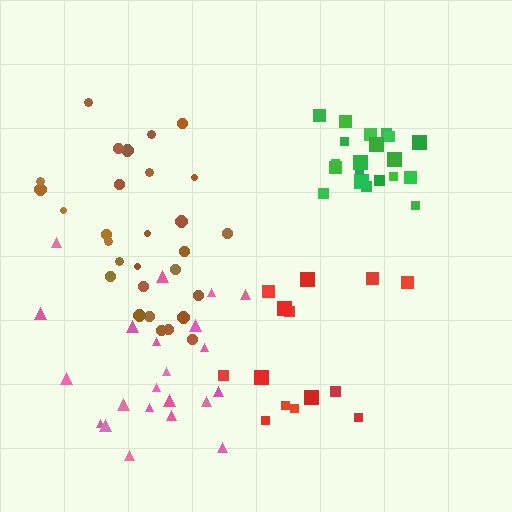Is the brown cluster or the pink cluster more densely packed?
Brown.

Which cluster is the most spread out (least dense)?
Red.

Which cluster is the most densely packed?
Green.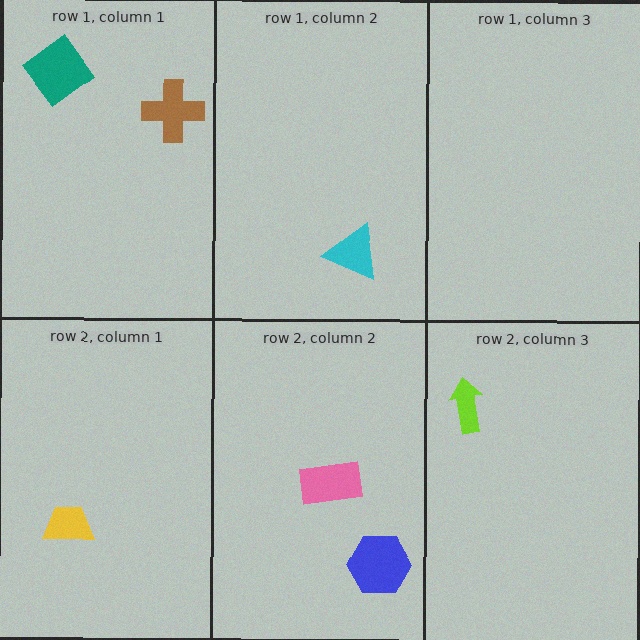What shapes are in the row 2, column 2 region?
The blue hexagon, the pink rectangle.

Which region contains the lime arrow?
The row 2, column 3 region.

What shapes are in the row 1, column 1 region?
The brown cross, the teal diamond.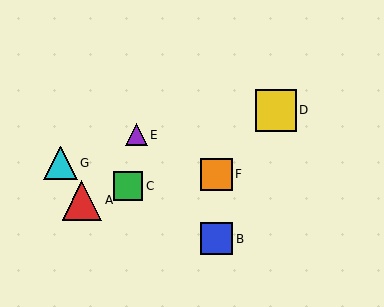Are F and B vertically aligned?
Yes, both are at x≈216.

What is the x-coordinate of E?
Object E is at x≈136.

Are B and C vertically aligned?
No, B is at x≈216 and C is at x≈128.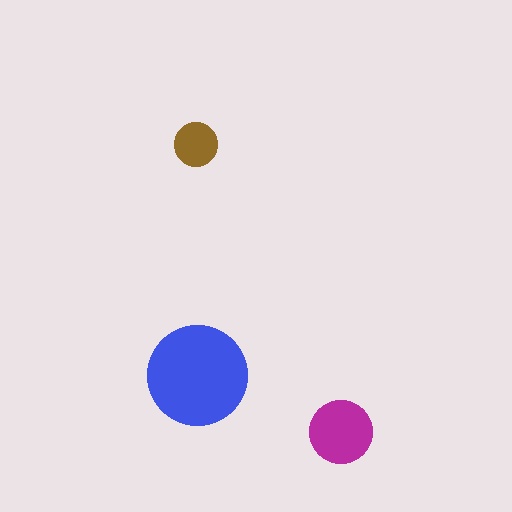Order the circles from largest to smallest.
the blue one, the magenta one, the brown one.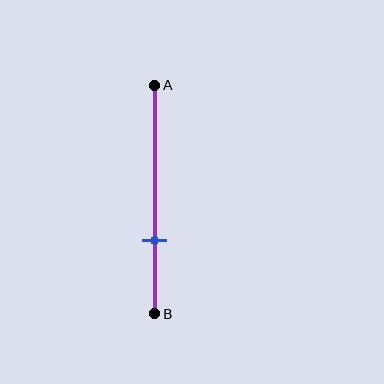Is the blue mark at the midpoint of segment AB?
No, the mark is at about 70% from A, not at the 50% midpoint.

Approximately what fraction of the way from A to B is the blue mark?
The blue mark is approximately 70% of the way from A to B.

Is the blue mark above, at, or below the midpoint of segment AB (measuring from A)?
The blue mark is below the midpoint of segment AB.